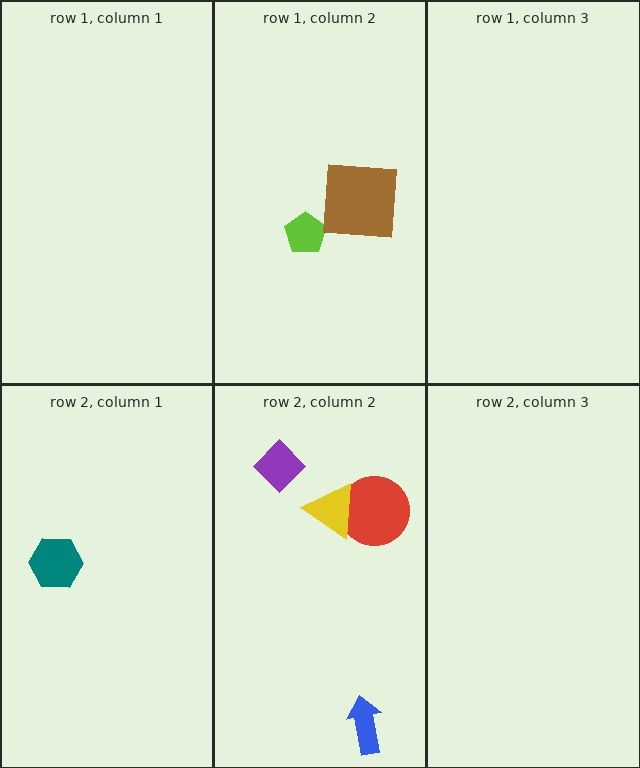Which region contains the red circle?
The row 2, column 2 region.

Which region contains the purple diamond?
The row 2, column 2 region.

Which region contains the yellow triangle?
The row 2, column 2 region.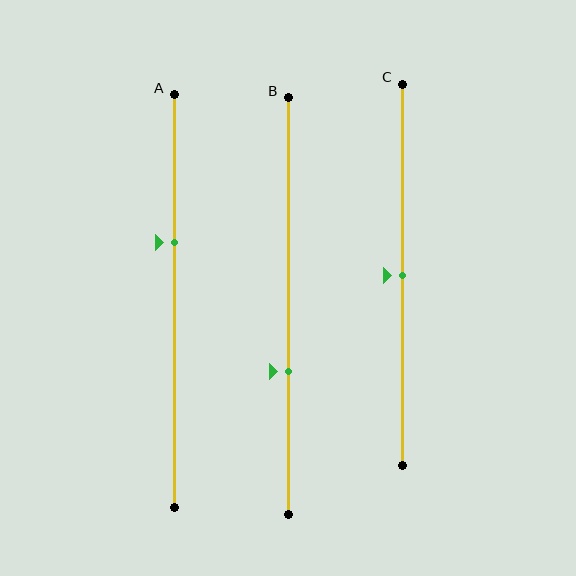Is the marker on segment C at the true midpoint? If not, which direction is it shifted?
Yes, the marker on segment C is at the true midpoint.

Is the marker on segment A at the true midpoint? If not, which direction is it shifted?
No, the marker on segment A is shifted upward by about 14% of the segment length.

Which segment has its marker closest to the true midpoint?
Segment C has its marker closest to the true midpoint.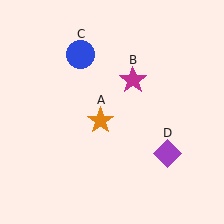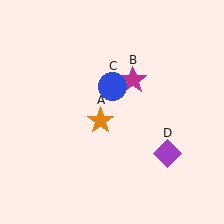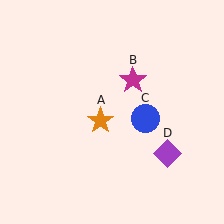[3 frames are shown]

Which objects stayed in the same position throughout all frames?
Orange star (object A) and magenta star (object B) and purple diamond (object D) remained stationary.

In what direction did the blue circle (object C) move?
The blue circle (object C) moved down and to the right.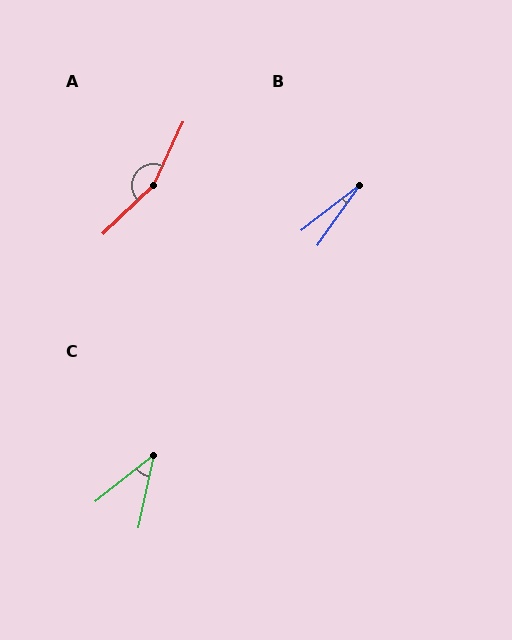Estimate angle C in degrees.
Approximately 40 degrees.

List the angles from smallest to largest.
B (18°), C (40°), A (159°).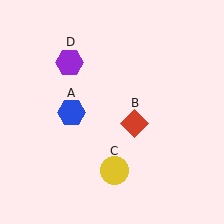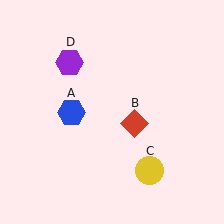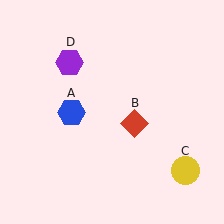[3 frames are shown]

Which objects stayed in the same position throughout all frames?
Blue hexagon (object A) and red diamond (object B) and purple hexagon (object D) remained stationary.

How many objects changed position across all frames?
1 object changed position: yellow circle (object C).